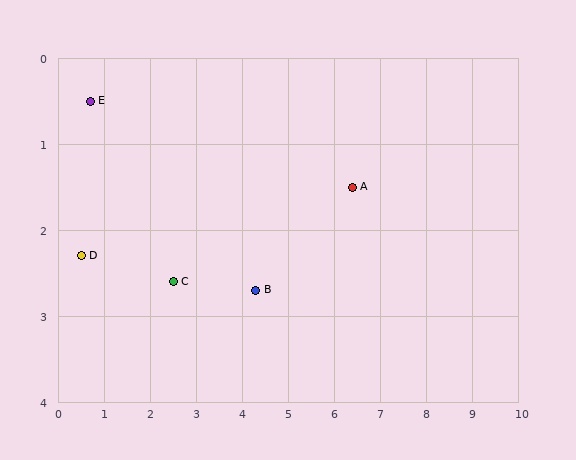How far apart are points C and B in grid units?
Points C and B are about 1.8 grid units apart.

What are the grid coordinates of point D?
Point D is at approximately (0.5, 2.3).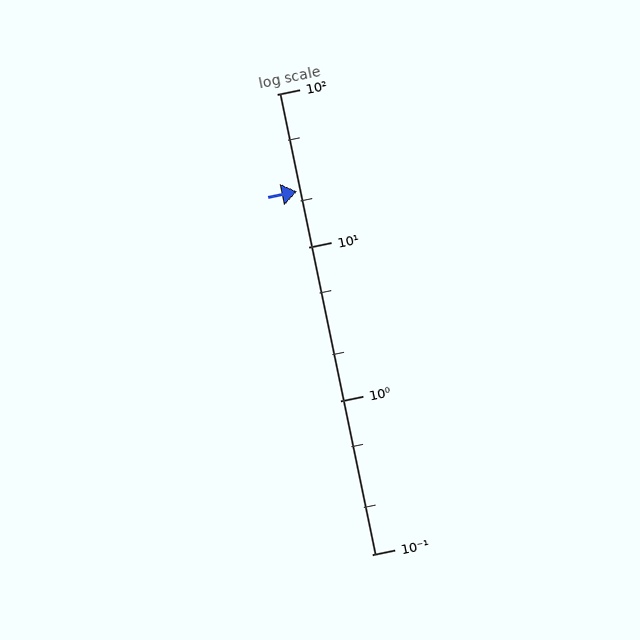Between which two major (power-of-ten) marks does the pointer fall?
The pointer is between 10 and 100.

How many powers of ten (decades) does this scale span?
The scale spans 3 decades, from 0.1 to 100.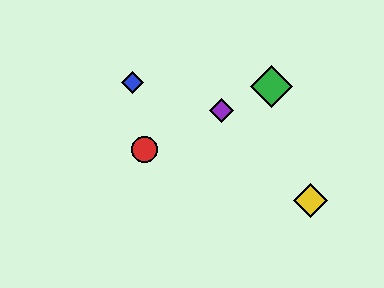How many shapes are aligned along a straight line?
3 shapes (the red circle, the green diamond, the purple diamond) are aligned along a straight line.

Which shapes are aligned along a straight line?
The red circle, the green diamond, the purple diamond are aligned along a straight line.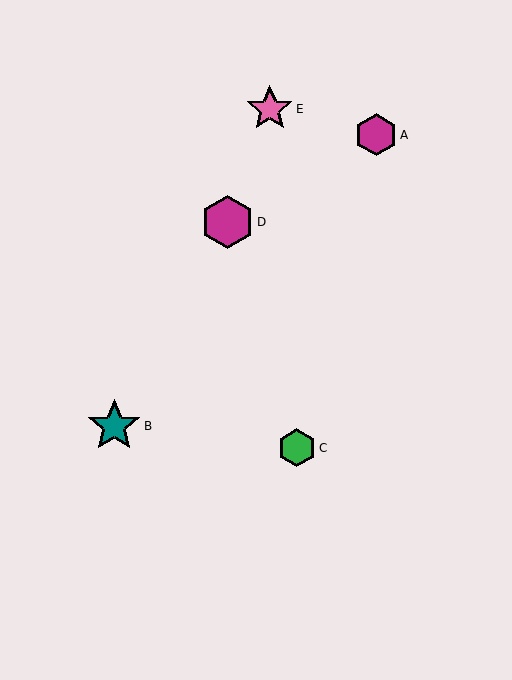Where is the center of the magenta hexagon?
The center of the magenta hexagon is at (376, 135).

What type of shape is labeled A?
Shape A is a magenta hexagon.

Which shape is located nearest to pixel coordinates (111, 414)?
The teal star (labeled B) at (114, 426) is nearest to that location.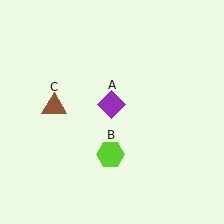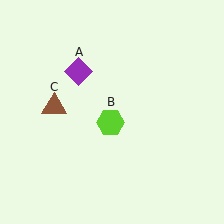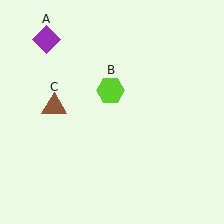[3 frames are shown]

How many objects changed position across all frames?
2 objects changed position: purple diamond (object A), lime hexagon (object B).